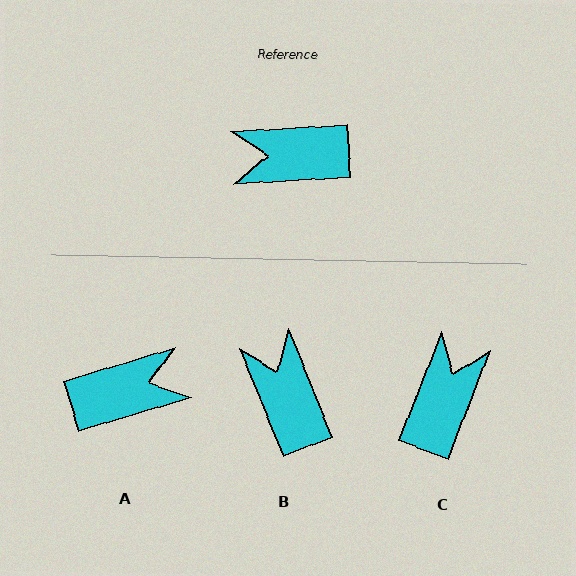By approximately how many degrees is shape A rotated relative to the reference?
Approximately 166 degrees clockwise.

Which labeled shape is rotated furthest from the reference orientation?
A, about 166 degrees away.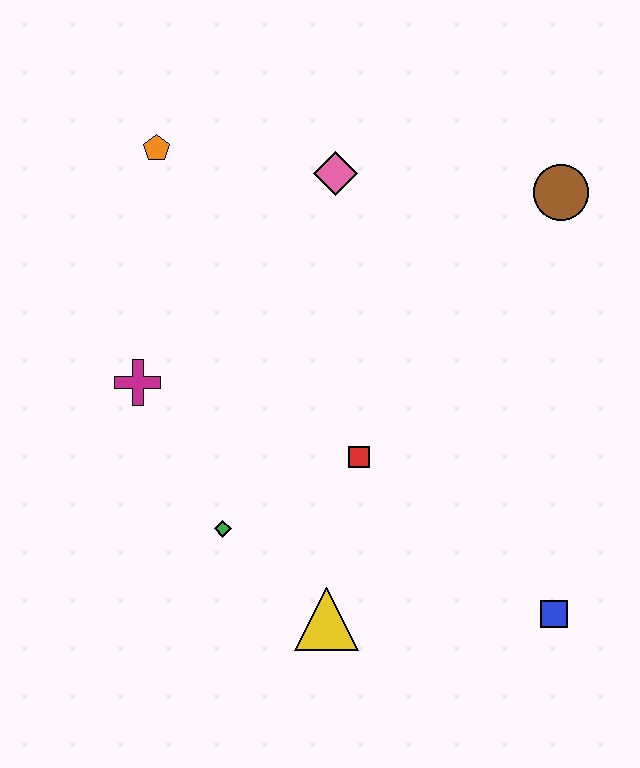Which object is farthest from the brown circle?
The yellow triangle is farthest from the brown circle.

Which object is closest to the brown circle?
The pink diamond is closest to the brown circle.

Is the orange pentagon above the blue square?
Yes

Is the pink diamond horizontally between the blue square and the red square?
No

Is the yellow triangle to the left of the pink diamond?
Yes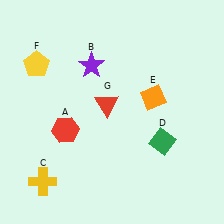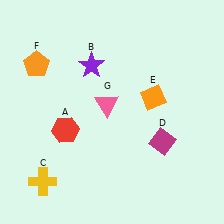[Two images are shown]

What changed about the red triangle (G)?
In Image 1, G is red. In Image 2, it changed to pink.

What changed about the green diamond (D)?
In Image 1, D is green. In Image 2, it changed to magenta.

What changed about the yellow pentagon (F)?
In Image 1, F is yellow. In Image 2, it changed to orange.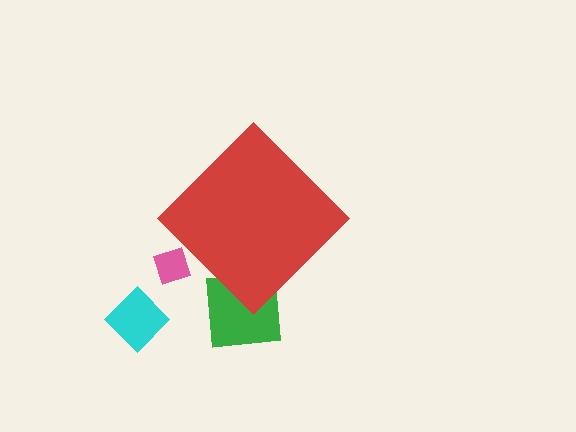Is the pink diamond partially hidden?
Yes, the pink diamond is partially hidden behind the red diamond.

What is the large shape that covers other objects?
A red diamond.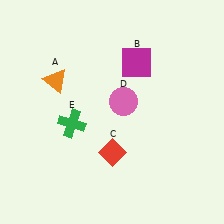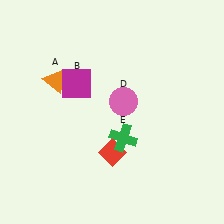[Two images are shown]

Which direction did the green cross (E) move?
The green cross (E) moved right.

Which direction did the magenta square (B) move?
The magenta square (B) moved left.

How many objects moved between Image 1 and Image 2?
2 objects moved between the two images.